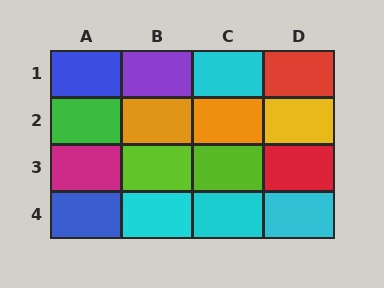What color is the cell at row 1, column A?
Blue.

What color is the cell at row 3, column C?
Lime.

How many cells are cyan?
4 cells are cyan.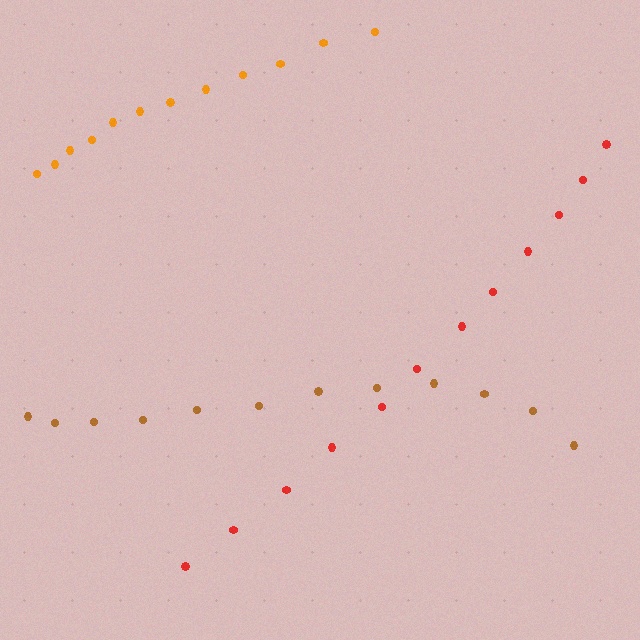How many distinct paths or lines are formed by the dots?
There are 3 distinct paths.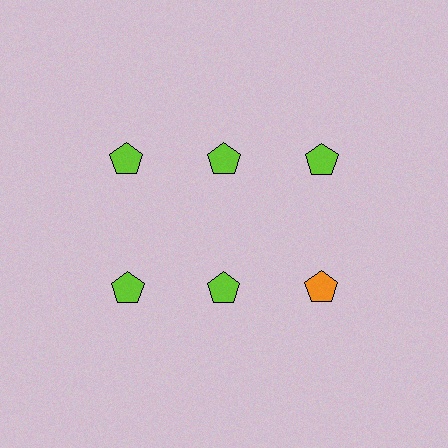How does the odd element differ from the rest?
It has a different color: orange instead of lime.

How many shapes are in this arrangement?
There are 6 shapes arranged in a grid pattern.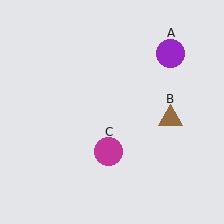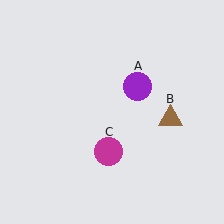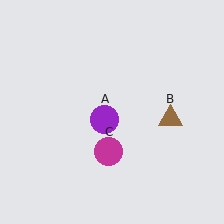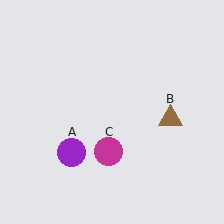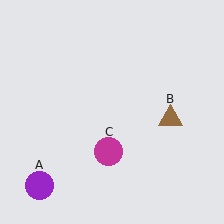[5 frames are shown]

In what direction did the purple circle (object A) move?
The purple circle (object A) moved down and to the left.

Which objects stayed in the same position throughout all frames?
Brown triangle (object B) and magenta circle (object C) remained stationary.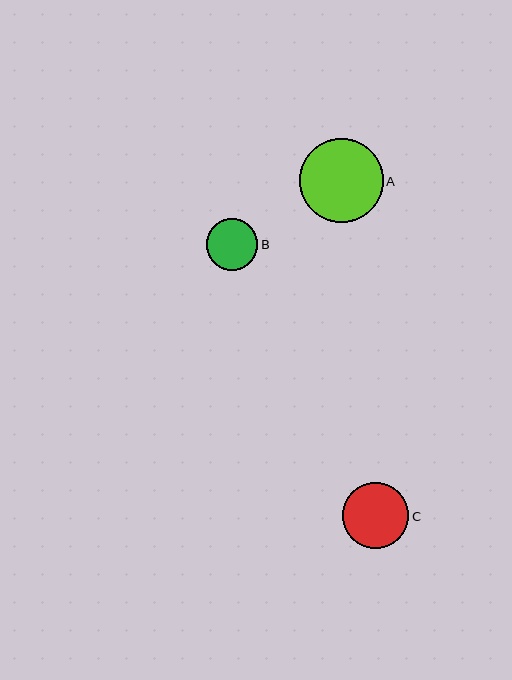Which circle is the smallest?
Circle B is the smallest with a size of approximately 51 pixels.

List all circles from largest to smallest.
From largest to smallest: A, C, B.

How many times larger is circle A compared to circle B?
Circle A is approximately 1.6 times the size of circle B.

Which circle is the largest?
Circle A is the largest with a size of approximately 84 pixels.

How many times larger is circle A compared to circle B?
Circle A is approximately 1.6 times the size of circle B.